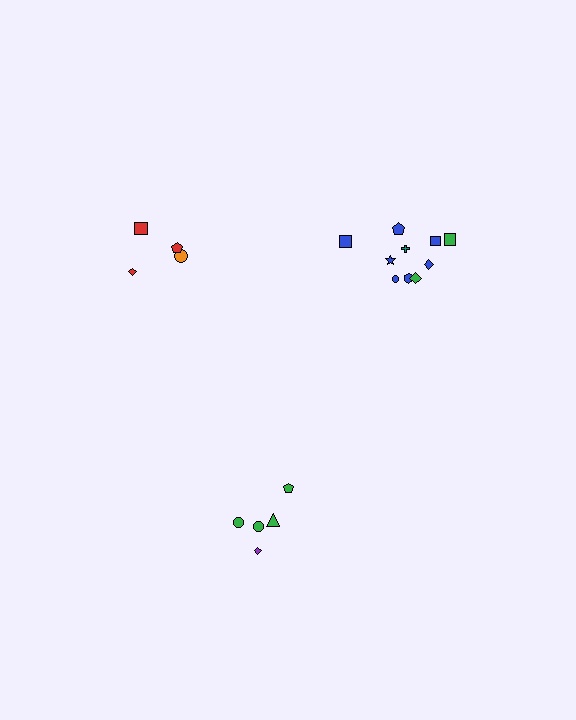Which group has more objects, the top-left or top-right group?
The top-right group.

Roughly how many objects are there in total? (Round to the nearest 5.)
Roughly 20 objects in total.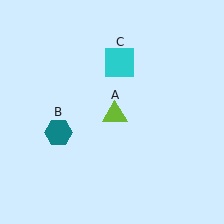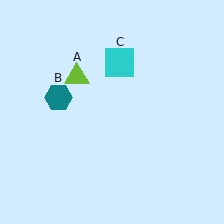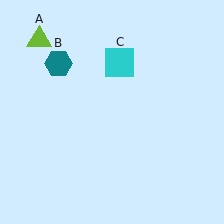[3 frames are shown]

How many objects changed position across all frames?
2 objects changed position: lime triangle (object A), teal hexagon (object B).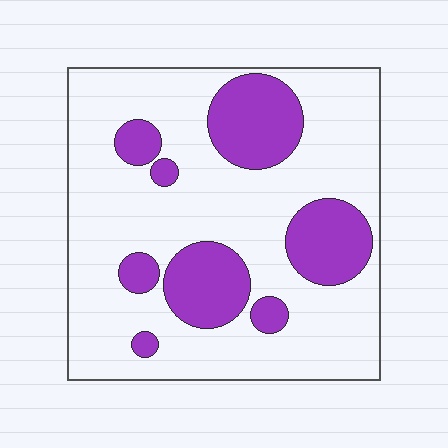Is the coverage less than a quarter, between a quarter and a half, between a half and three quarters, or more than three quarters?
Between a quarter and a half.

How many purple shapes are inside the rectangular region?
8.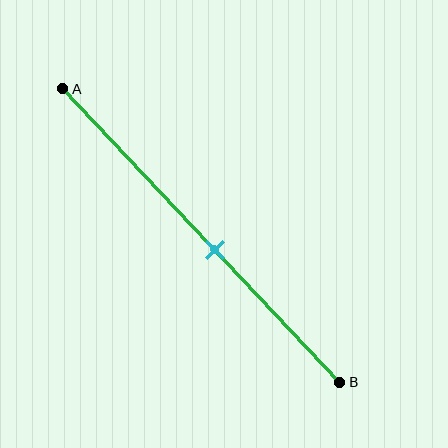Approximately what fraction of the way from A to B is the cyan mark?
The cyan mark is approximately 55% of the way from A to B.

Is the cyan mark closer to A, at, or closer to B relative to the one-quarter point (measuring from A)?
The cyan mark is closer to point B than the one-quarter point of segment AB.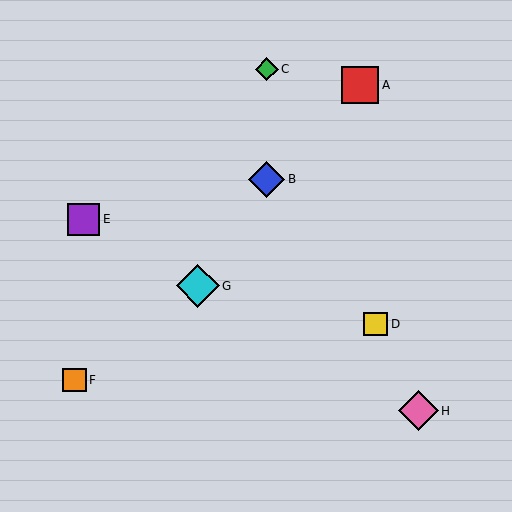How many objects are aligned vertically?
2 objects (B, C) are aligned vertically.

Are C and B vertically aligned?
Yes, both are at x≈267.